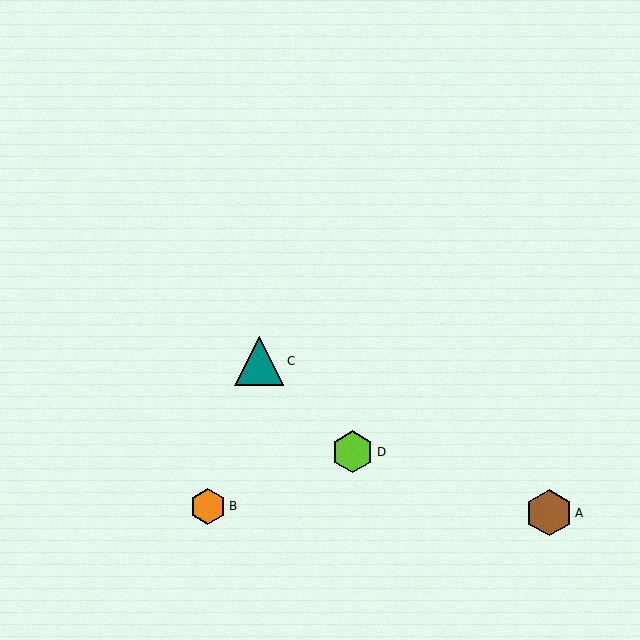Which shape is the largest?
The teal triangle (labeled C) is the largest.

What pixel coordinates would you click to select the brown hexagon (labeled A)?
Click at (549, 513) to select the brown hexagon A.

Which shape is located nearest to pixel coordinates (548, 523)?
The brown hexagon (labeled A) at (549, 513) is nearest to that location.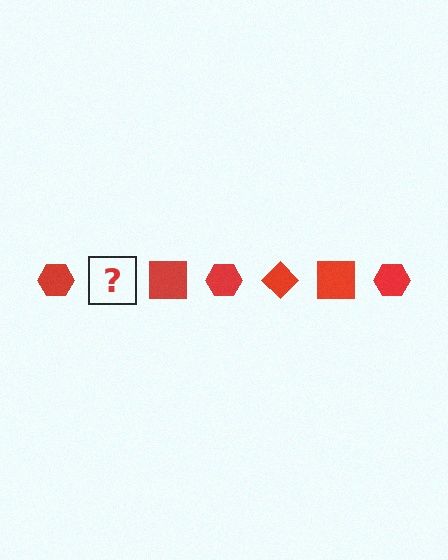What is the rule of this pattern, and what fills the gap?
The rule is that the pattern cycles through hexagon, diamond, square shapes in red. The gap should be filled with a red diamond.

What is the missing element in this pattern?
The missing element is a red diamond.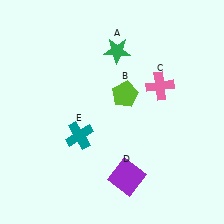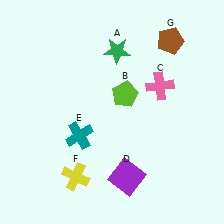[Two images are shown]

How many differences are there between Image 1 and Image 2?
There are 2 differences between the two images.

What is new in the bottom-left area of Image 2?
A yellow cross (F) was added in the bottom-left area of Image 2.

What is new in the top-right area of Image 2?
A brown pentagon (G) was added in the top-right area of Image 2.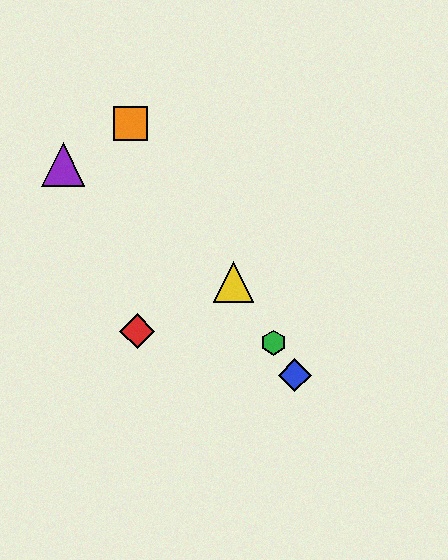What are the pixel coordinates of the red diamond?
The red diamond is at (137, 331).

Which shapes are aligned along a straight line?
The blue diamond, the green hexagon, the yellow triangle, the orange square are aligned along a straight line.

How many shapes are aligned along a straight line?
4 shapes (the blue diamond, the green hexagon, the yellow triangle, the orange square) are aligned along a straight line.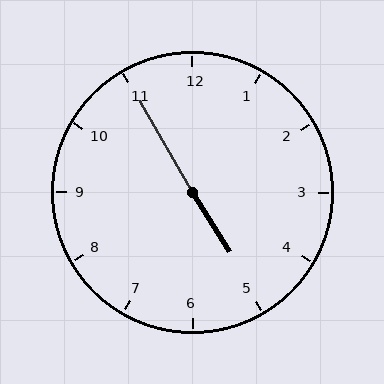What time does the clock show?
4:55.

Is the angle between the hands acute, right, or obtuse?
It is obtuse.